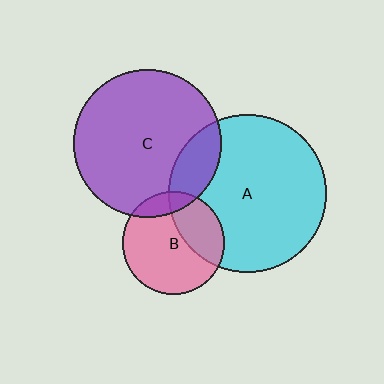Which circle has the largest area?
Circle A (cyan).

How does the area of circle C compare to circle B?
Approximately 2.1 times.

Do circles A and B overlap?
Yes.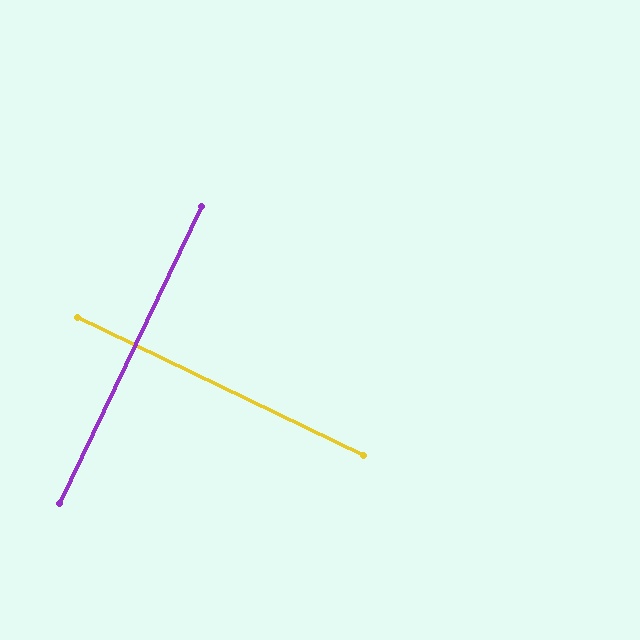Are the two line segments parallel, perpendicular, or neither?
Perpendicular — they meet at approximately 90°.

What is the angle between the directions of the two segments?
Approximately 90 degrees.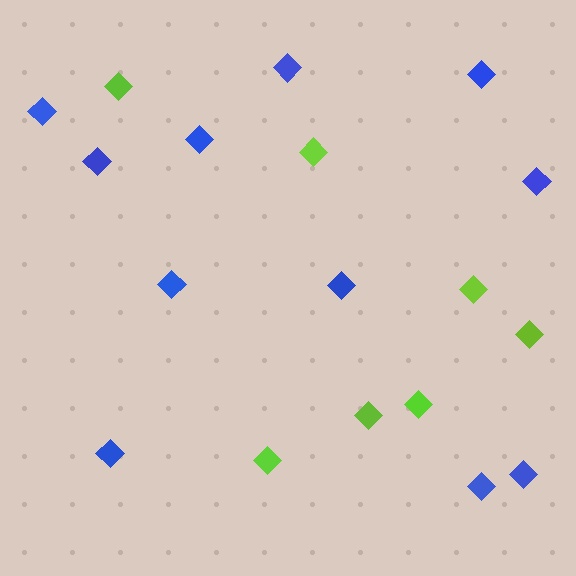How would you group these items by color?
There are 2 groups: one group of lime diamonds (7) and one group of blue diamonds (11).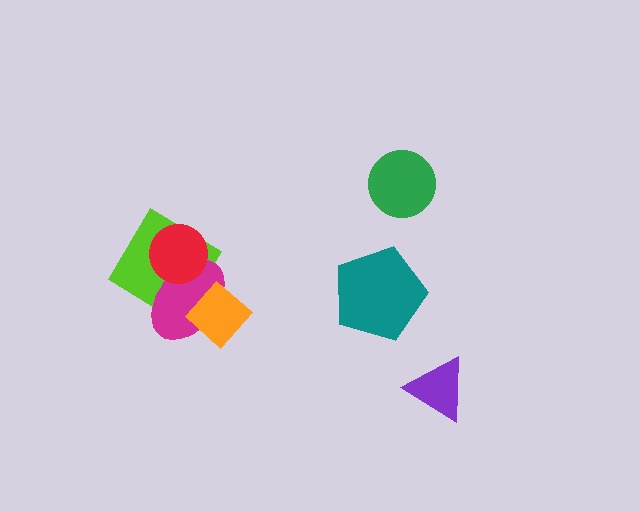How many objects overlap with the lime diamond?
2 objects overlap with the lime diamond.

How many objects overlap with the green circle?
0 objects overlap with the green circle.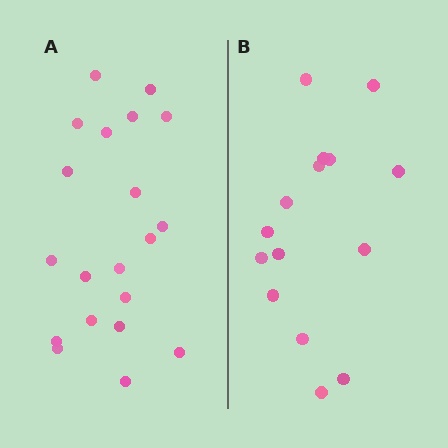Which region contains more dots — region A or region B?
Region A (the left region) has more dots.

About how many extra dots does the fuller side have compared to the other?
Region A has about 5 more dots than region B.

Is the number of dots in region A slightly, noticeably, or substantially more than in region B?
Region A has noticeably more, but not dramatically so. The ratio is roughly 1.3 to 1.